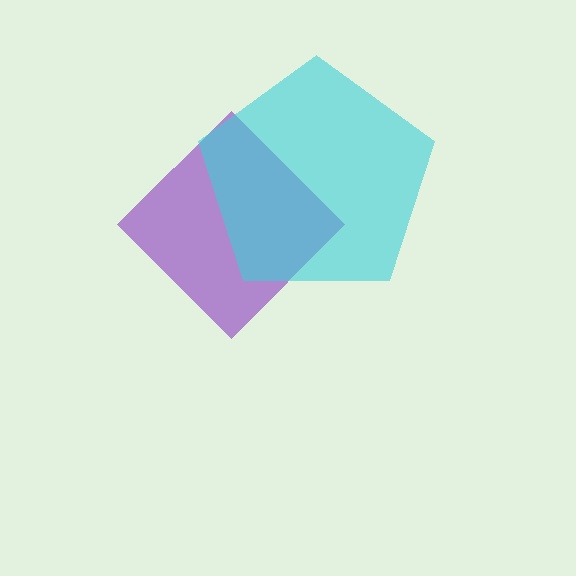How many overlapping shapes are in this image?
There are 2 overlapping shapes in the image.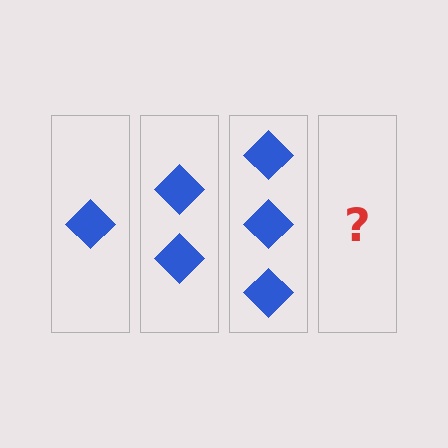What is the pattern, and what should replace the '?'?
The pattern is that each step adds one more diamond. The '?' should be 4 diamonds.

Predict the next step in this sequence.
The next step is 4 diamonds.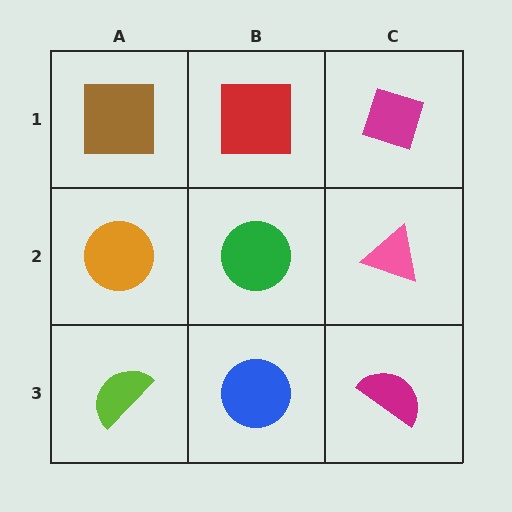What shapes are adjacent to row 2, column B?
A red square (row 1, column B), a blue circle (row 3, column B), an orange circle (row 2, column A), a pink triangle (row 2, column C).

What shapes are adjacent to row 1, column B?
A green circle (row 2, column B), a brown square (row 1, column A), a magenta diamond (row 1, column C).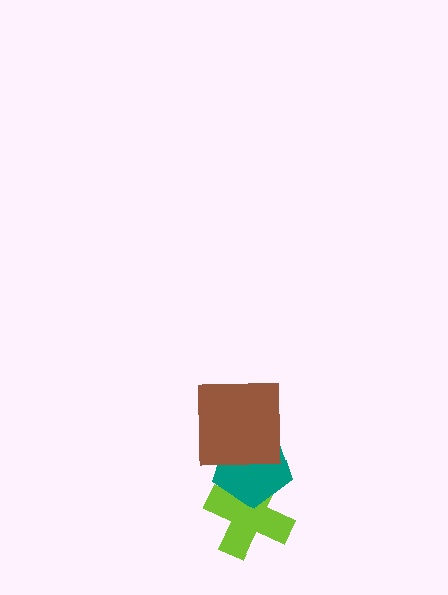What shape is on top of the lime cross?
The teal pentagon is on top of the lime cross.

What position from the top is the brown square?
The brown square is 1st from the top.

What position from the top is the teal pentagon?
The teal pentagon is 2nd from the top.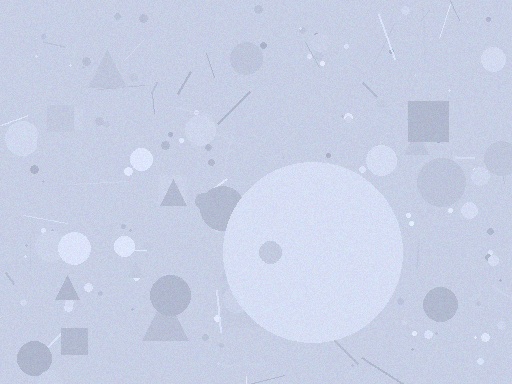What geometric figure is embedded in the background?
A circle is embedded in the background.